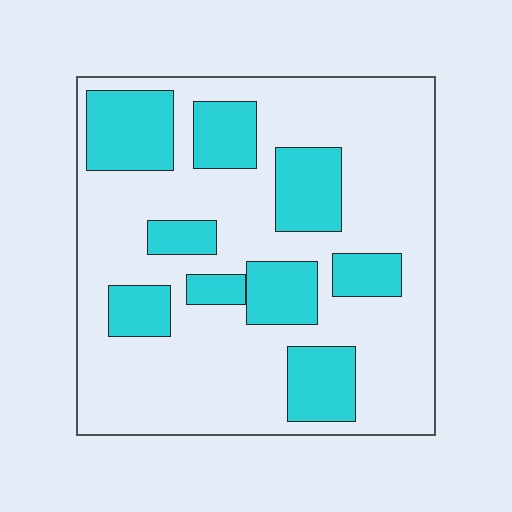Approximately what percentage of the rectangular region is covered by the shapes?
Approximately 30%.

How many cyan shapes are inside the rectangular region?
9.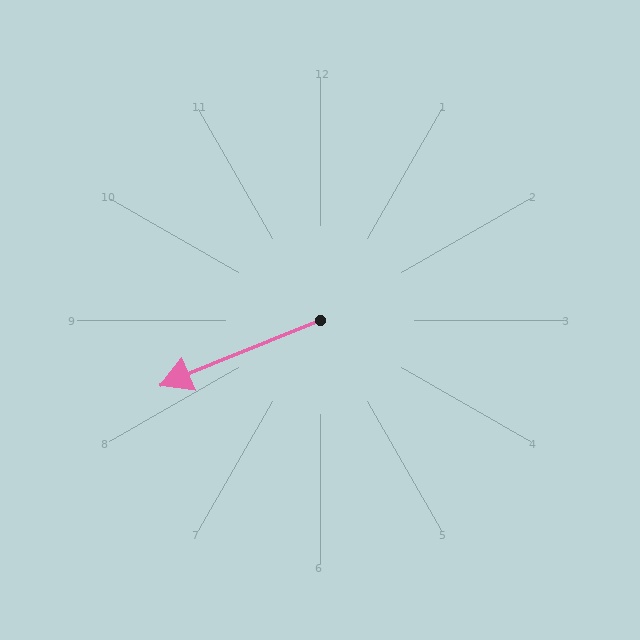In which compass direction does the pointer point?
West.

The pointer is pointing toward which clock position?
Roughly 8 o'clock.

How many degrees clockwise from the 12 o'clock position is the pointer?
Approximately 248 degrees.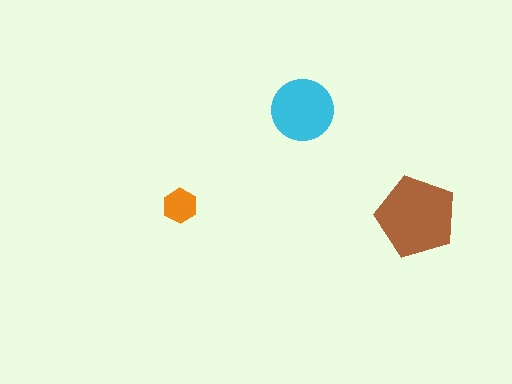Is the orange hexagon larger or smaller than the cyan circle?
Smaller.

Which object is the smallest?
The orange hexagon.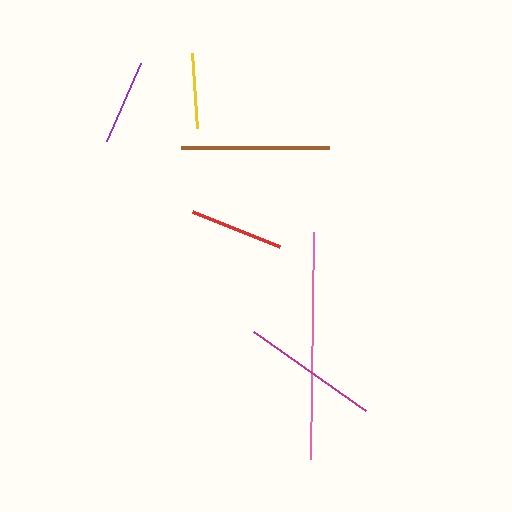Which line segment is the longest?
The pink line is the longest at approximately 227 pixels.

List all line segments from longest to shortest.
From longest to shortest: pink, brown, magenta, red, purple, yellow.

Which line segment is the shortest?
The yellow line is the shortest at approximately 76 pixels.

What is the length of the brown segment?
The brown segment is approximately 148 pixels long.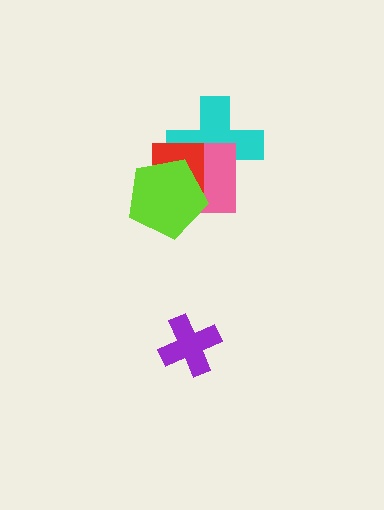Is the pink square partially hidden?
Yes, it is partially covered by another shape.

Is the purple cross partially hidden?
No, no other shape covers it.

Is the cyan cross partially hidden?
Yes, it is partially covered by another shape.